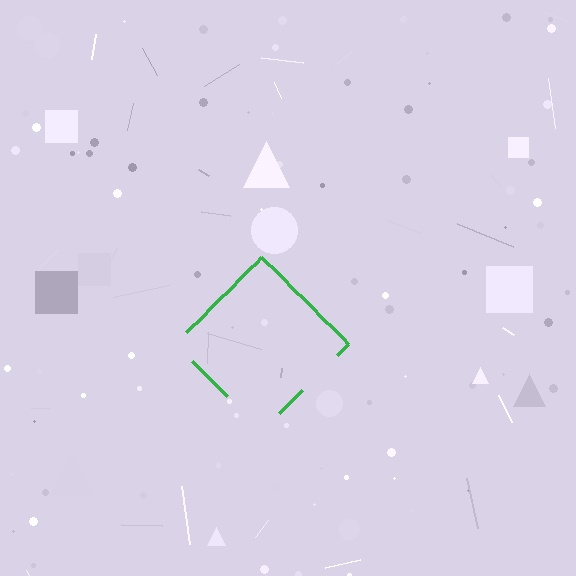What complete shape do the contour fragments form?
The contour fragments form a diamond.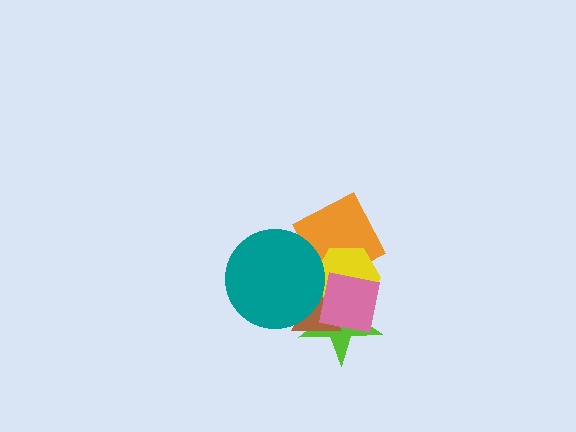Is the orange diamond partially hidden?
Yes, it is partially covered by another shape.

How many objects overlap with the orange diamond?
5 objects overlap with the orange diamond.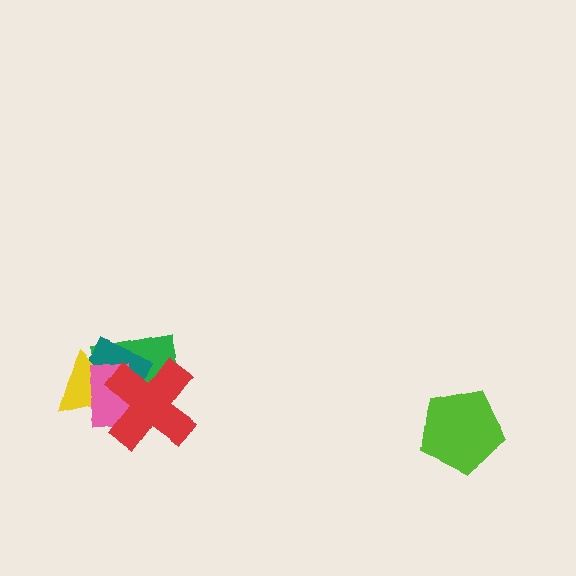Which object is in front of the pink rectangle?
The red cross is in front of the pink rectangle.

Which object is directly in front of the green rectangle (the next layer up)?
The teal diamond is directly in front of the green rectangle.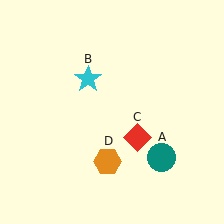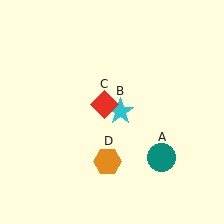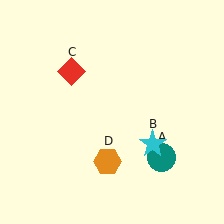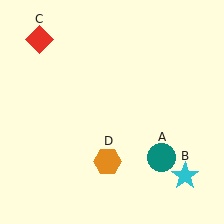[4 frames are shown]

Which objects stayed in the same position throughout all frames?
Teal circle (object A) and orange hexagon (object D) remained stationary.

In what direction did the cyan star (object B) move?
The cyan star (object B) moved down and to the right.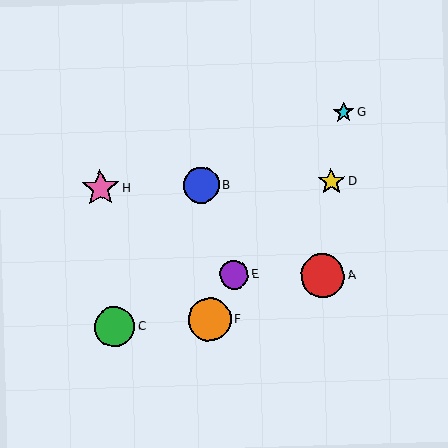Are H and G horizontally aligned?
No, H is at y≈188 and G is at y≈112.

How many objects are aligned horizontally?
3 objects (B, D, H) are aligned horizontally.